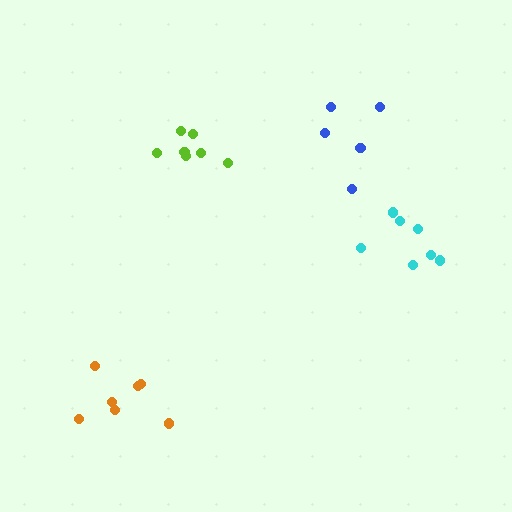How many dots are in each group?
Group 1: 5 dots, Group 2: 7 dots, Group 3: 7 dots, Group 4: 7 dots (26 total).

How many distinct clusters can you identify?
There are 4 distinct clusters.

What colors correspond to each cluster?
The clusters are colored: blue, cyan, orange, lime.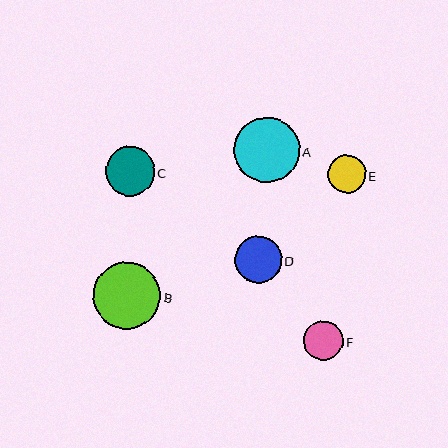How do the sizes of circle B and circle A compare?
Circle B and circle A are approximately the same size.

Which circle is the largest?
Circle B is the largest with a size of approximately 67 pixels.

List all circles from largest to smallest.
From largest to smallest: B, A, C, D, F, E.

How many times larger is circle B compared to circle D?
Circle B is approximately 1.4 times the size of circle D.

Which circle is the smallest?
Circle E is the smallest with a size of approximately 38 pixels.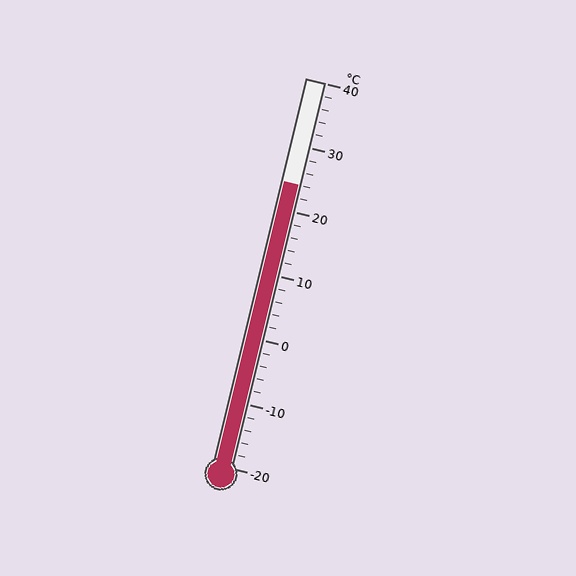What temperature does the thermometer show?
The thermometer shows approximately 24°C.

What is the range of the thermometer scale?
The thermometer scale ranges from -20°C to 40°C.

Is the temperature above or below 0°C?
The temperature is above 0°C.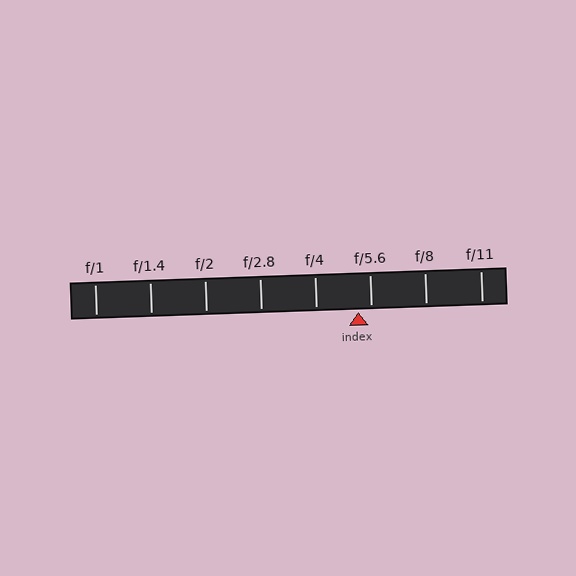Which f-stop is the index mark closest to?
The index mark is closest to f/5.6.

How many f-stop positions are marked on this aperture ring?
There are 8 f-stop positions marked.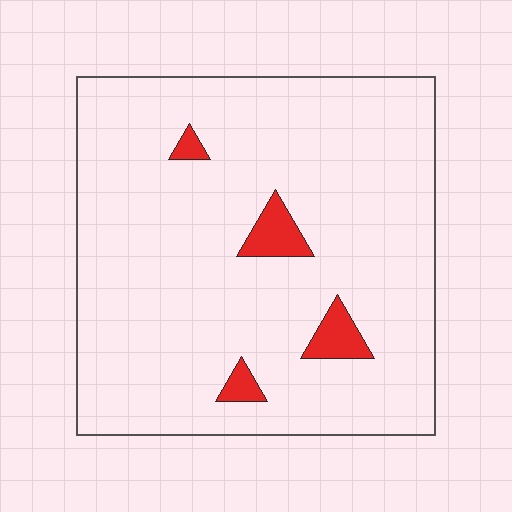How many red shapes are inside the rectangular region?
4.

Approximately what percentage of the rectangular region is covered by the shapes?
Approximately 5%.